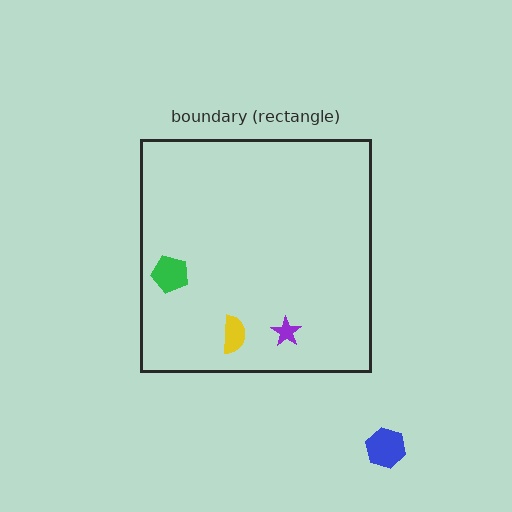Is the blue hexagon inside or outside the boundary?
Outside.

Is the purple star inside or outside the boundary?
Inside.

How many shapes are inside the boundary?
3 inside, 1 outside.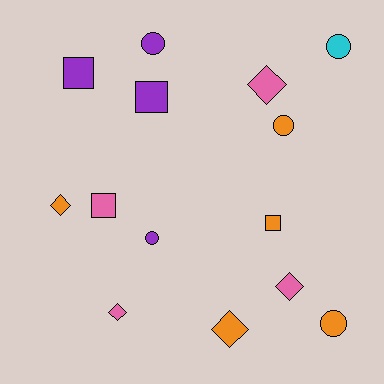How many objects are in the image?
There are 14 objects.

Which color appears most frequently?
Orange, with 5 objects.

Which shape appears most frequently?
Circle, with 5 objects.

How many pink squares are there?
There is 1 pink square.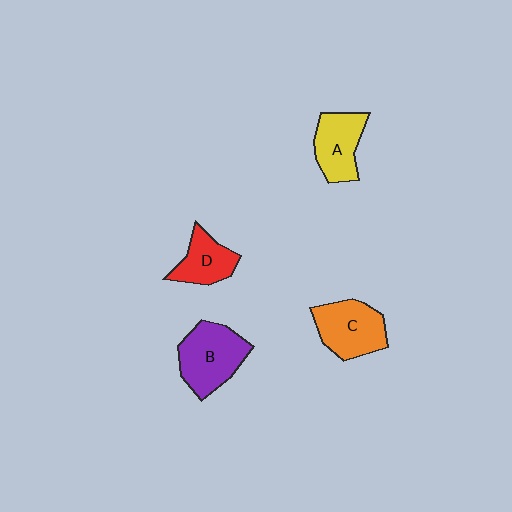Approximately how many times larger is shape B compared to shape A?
Approximately 1.3 times.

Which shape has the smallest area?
Shape D (red).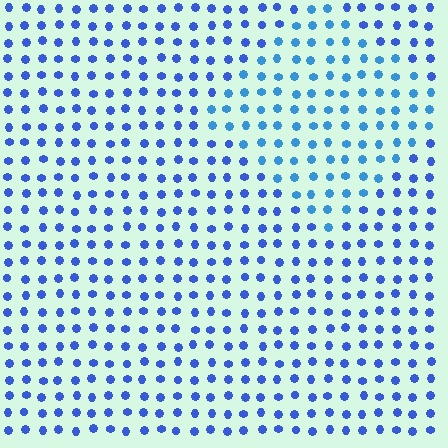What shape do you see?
I see a diamond.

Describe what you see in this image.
The image is filled with small blue elements in a uniform arrangement. A diamond-shaped region is visible where the elements are tinted to a slightly different hue, forming a subtle color boundary.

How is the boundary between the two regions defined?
The boundary is defined purely by a slight shift in hue (about 22 degrees). Spacing, size, and orientation are identical on both sides.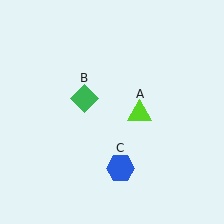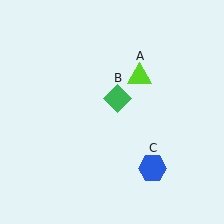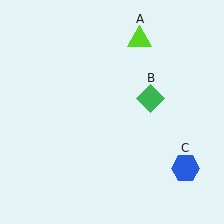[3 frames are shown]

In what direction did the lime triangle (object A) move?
The lime triangle (object A) moved up.